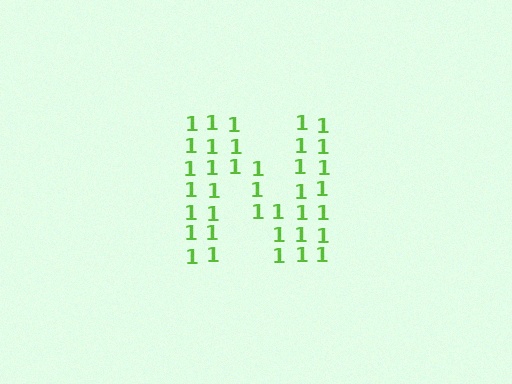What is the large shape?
The large shape is the letter N.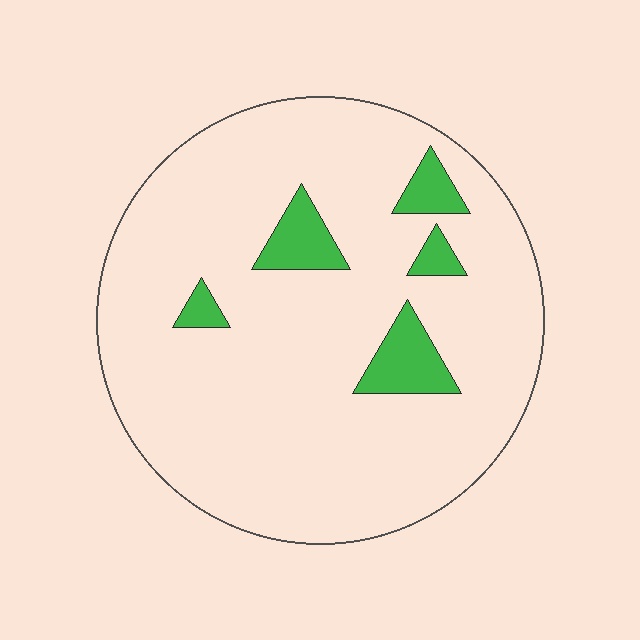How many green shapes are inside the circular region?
5.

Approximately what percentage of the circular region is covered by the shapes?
Approximately 10%.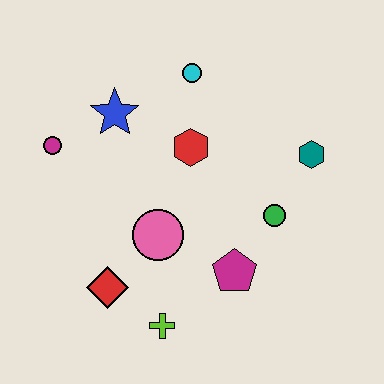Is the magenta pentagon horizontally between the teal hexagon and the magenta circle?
Yes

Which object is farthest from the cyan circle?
The lime cross is farthest from the cyan circle.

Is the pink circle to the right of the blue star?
Yes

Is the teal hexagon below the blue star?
Yes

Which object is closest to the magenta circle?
The blue star is closest to the magenta circle.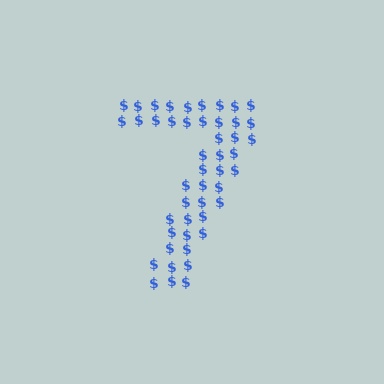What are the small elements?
The small elements are dollar signs.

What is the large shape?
The large shape is the digit 7.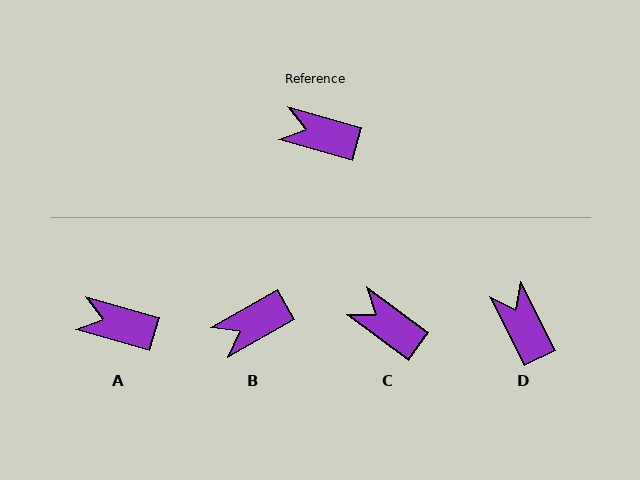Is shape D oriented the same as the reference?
No, it is off by about 48 degrees.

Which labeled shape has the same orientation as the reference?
A.